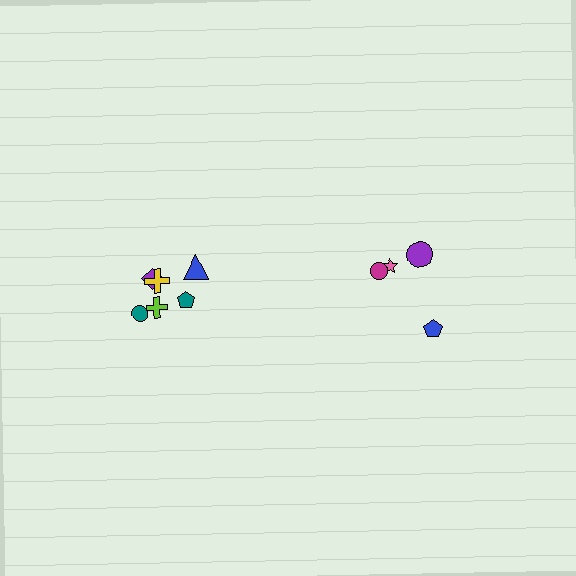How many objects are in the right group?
There are 4 objects.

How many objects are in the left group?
There are 6 objects.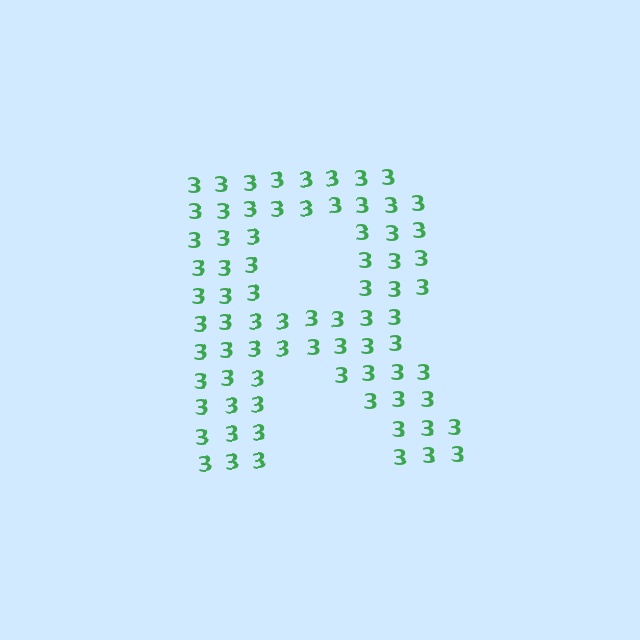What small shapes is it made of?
It is made of small digit 3's.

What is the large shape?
The large shape is the letter R.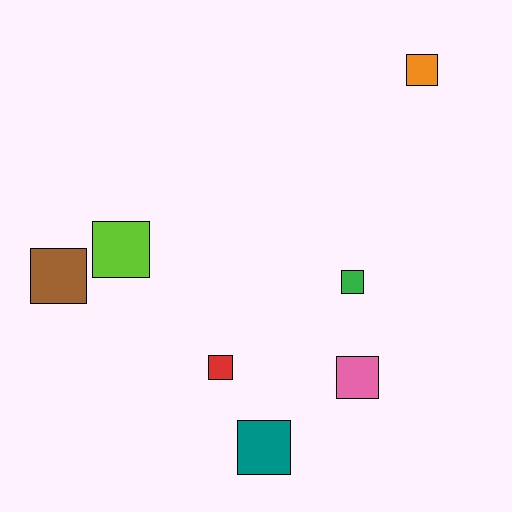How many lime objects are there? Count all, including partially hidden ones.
There is 1 lime object.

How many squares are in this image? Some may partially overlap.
There are 7 squares.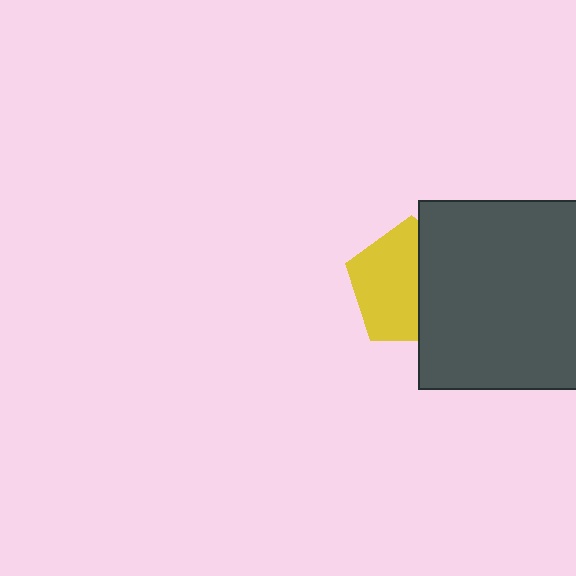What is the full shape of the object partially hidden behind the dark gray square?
The partially hidden object is a yellow pentagon.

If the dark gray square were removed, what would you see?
You would see the complete yellow pentagon.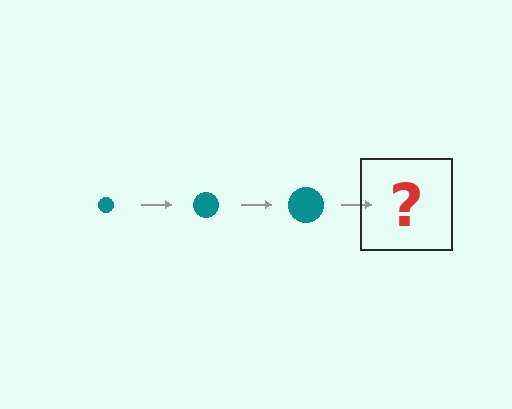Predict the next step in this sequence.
The next step is a teal circle, larger than the previous one.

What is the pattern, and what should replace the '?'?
The pattern is that the circle gets progressively larger each step. The '?' should be a teal circle, larger than the previous one.